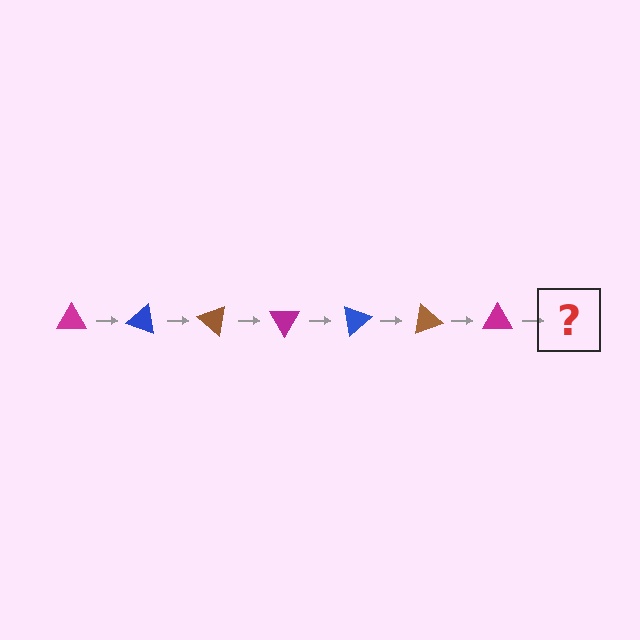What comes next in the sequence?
The next element should be a blue triangle, rotated 140 degrees from the start.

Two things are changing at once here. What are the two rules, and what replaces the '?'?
The two rules are that it rotates 20 degrees each step and the color cycles through magenta, blue, and brown. The '?' should be a blue triangle, rotated 140 degrees from the start.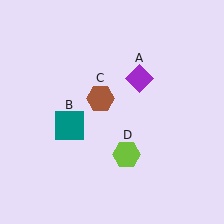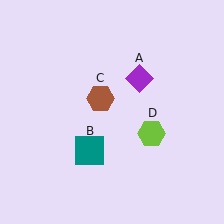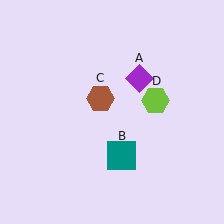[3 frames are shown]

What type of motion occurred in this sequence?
The teal square (object B), lime hexagon (object D) rotated counterclockwise around the center of the scene.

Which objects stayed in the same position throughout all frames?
Purple diamond (object A) and brown hexagon (object C) remained stationary.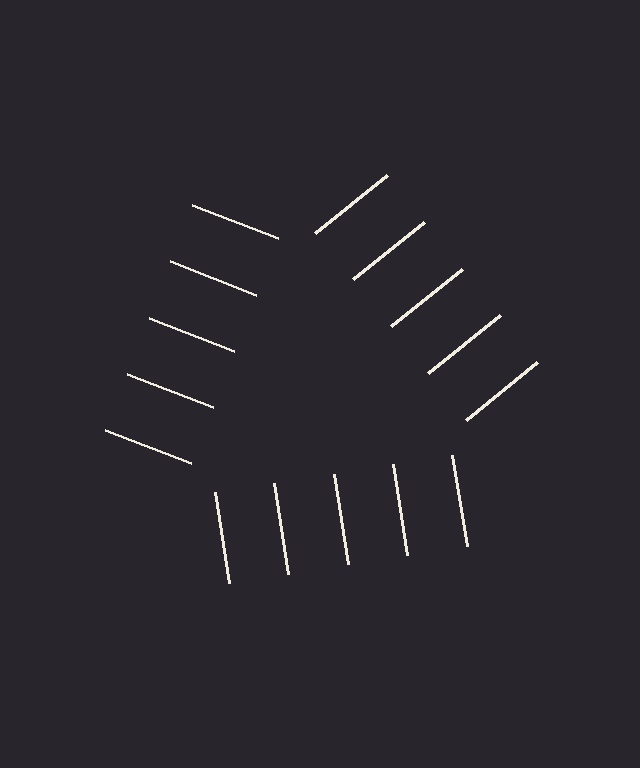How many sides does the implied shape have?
3 sides — the line-ends trace a triangle.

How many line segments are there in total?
15 — 5 along each of the 3 edges.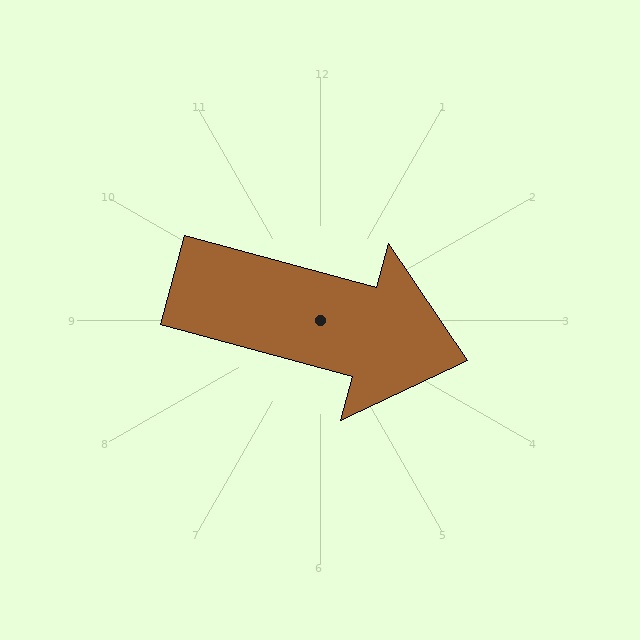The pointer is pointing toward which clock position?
Roughly 4 o'clock.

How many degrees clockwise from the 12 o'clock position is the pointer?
Approximately 105 degrees.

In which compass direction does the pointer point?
East.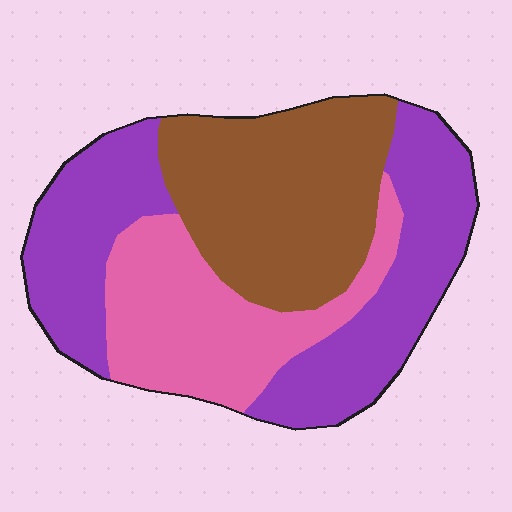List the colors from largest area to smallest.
From largest to smallest: purple, brown, pink.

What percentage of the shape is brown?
Brown covers 33% of the shape.